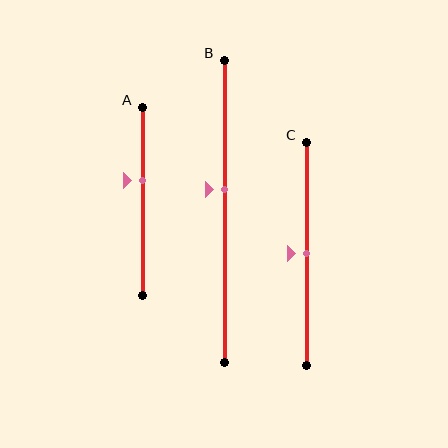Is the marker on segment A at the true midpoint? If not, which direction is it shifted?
No, the marker on segment A is shifted upward by about 11% of the segment length.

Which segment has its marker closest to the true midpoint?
Segment C has its marker closest to the true midpoint.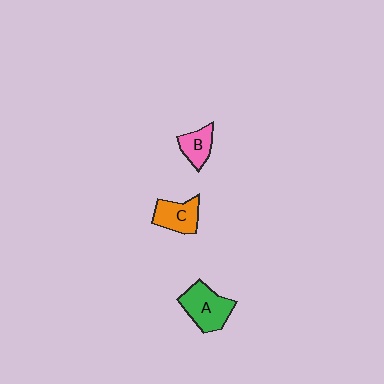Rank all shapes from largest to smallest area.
From largest to smallest: A (green), C (orange), B (pink).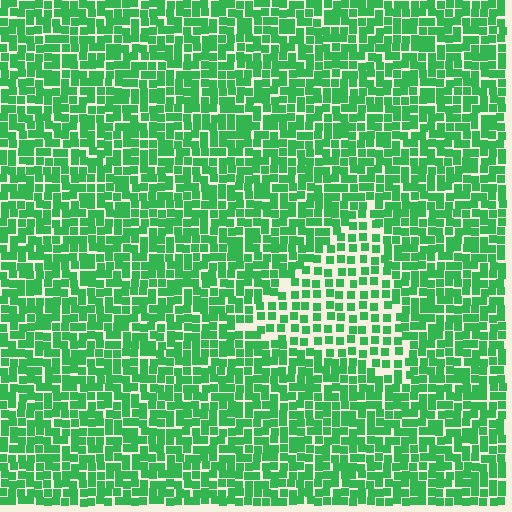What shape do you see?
I see a triangle.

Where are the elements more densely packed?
The elements are more densely packed outside the triangle boundary.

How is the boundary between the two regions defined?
The boundary is defined by a change in element density (approximately 1.8x ratio). All elements are the same color, size, and shape.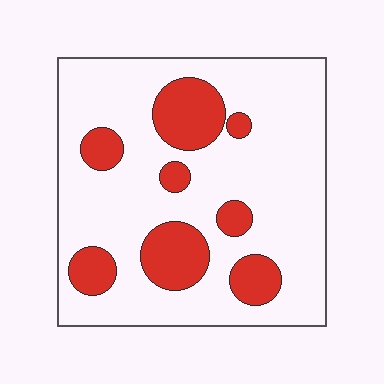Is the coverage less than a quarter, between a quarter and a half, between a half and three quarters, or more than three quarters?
Less than a quarter.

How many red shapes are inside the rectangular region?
8.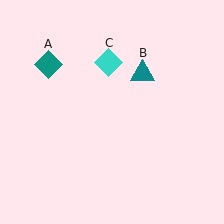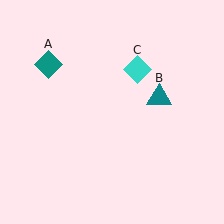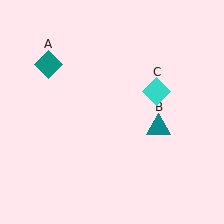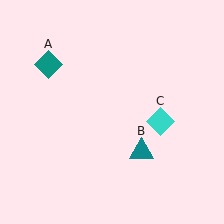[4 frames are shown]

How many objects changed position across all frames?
2 objects changed position: teal triangle (object B), cyan diamond (object C).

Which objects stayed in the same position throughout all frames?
Teal diamond (object A) remained stationary.